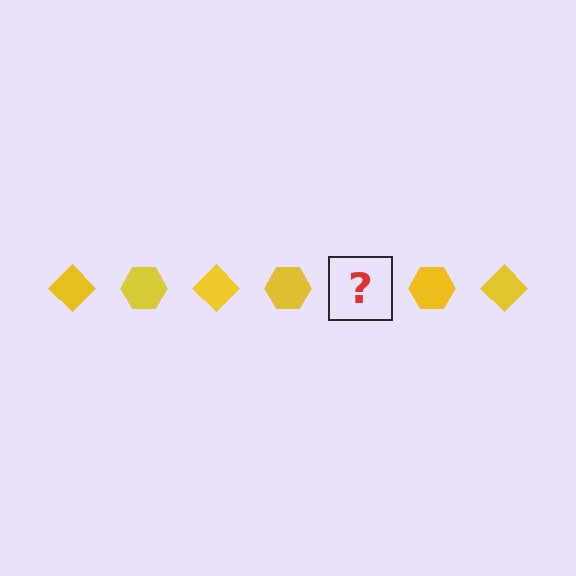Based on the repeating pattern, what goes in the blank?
The blank should be a yellow diamond.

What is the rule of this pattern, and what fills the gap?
The rule is that the pattern cycles through diamond, hexagon shapes in yellow. The gap should be filled with a yellow diamond.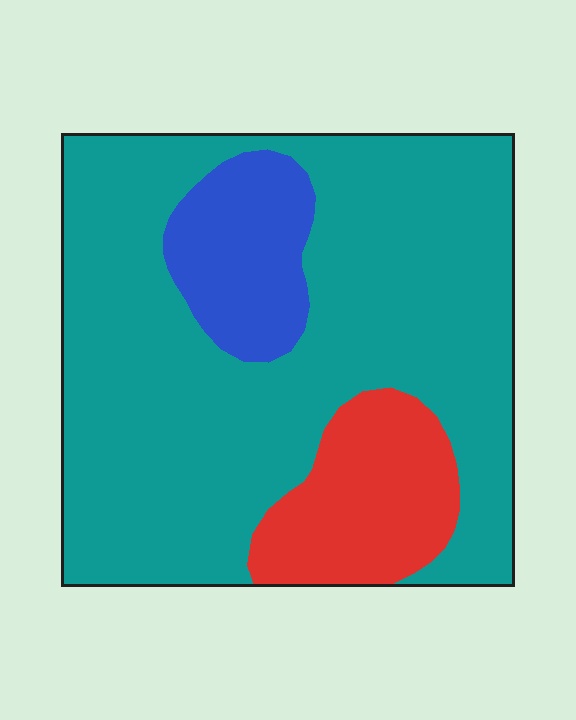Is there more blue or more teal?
Teal.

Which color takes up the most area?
Teal, at roughly 75%.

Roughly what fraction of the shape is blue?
Blue covers about 10% of the shape.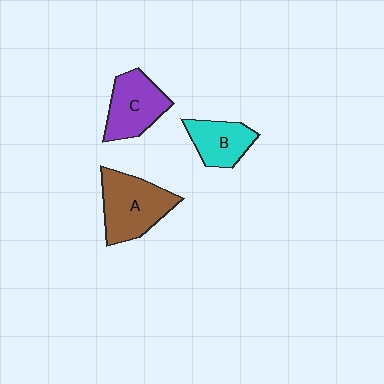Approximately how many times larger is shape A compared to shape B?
Approximately 1.5 times.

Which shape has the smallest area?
Shape B (cyan).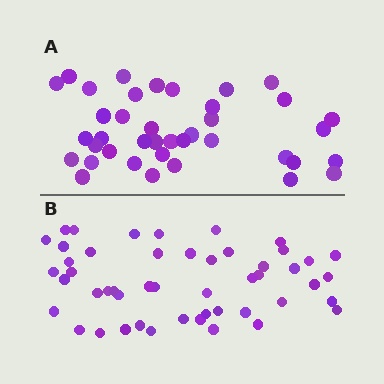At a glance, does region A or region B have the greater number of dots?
Region B (the bottom region) has more dots.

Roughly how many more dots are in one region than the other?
Region B has roughly 10 or so more dots than region A.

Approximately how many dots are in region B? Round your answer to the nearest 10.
About 50 dots. (The exact count is 49, which rounds to 50.)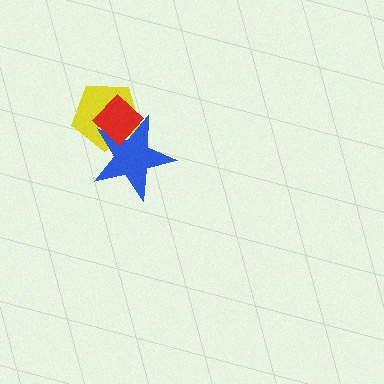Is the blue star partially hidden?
Yes, it is partially covered by another shape.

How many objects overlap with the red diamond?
2 objects overlap with the red diamond.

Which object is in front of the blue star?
The red diamond is in front of the blue star.